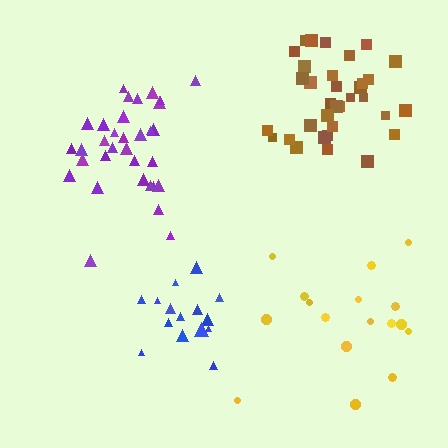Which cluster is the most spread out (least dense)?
Yellow.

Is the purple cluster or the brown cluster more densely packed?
Brown.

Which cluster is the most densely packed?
Brown.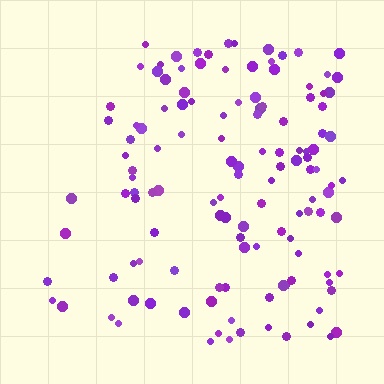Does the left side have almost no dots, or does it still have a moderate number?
Still a moderate number, just noticeably fewer than the right.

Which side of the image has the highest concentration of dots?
The right.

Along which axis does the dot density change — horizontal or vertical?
Horizontal.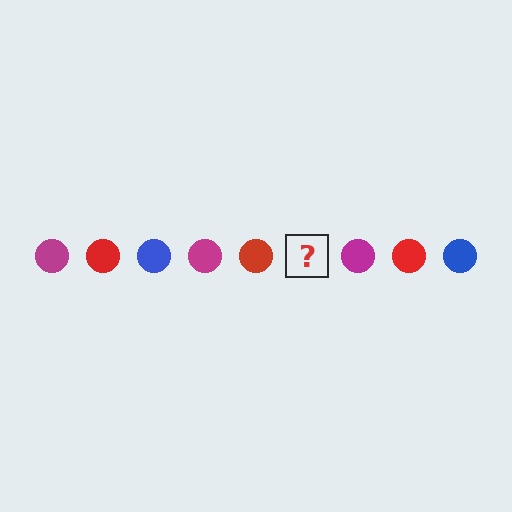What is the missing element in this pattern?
The missing element is a blue circle.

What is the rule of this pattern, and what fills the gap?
The rule is that the pattern cycles through magenta, red, blue circles. The gap should be filled with a blue circle.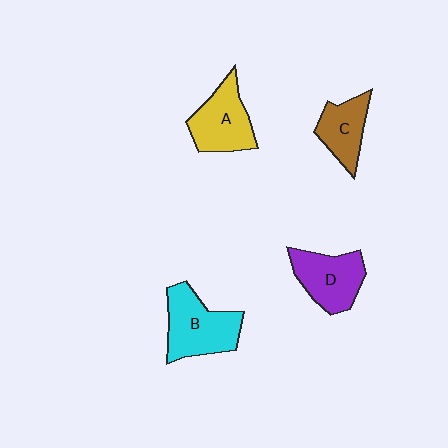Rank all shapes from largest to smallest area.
From largest to smallest: B (cyan), A (yellow), D (purple), C (brown).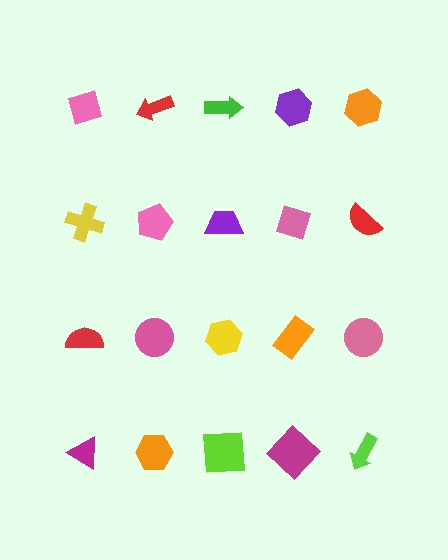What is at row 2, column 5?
A red semicircle.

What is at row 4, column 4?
A magenta diamond.